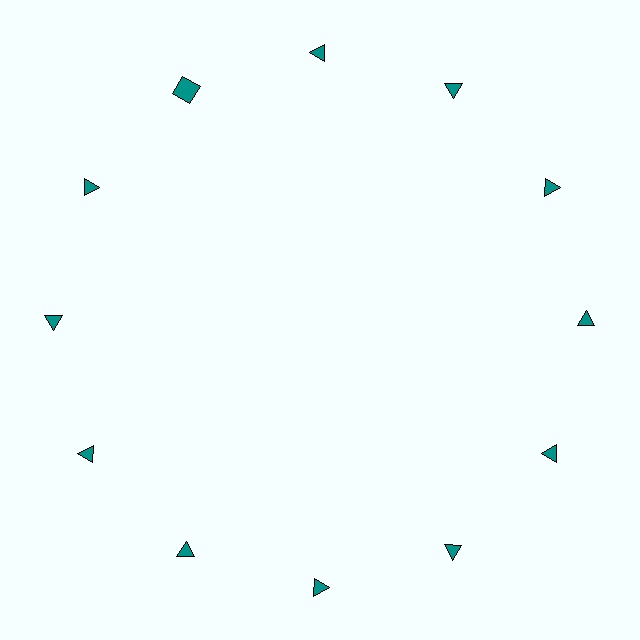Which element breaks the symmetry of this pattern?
The teal square at roughly the 11 o'clock position breaks the symmetry. All other shapes are teal triangles.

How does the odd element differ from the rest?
It has a different shape: square instead of triangle.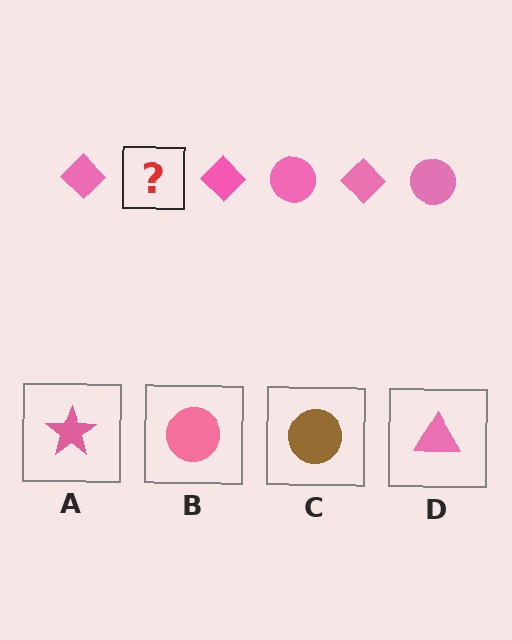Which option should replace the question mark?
Option B.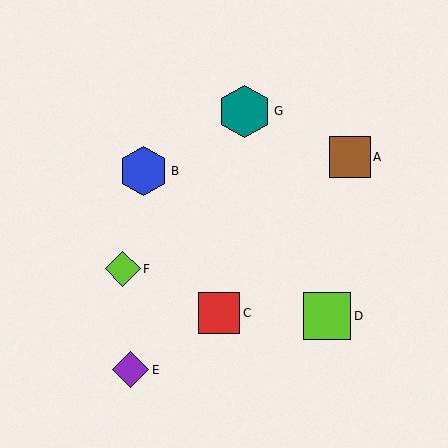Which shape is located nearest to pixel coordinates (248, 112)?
The teal hexagon (labeled G) at (244, 111) is nearest to that location.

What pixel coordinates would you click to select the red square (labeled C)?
Click at (219, 313) to select the red square C.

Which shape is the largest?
The teal hexagon (labeled G) is the largest.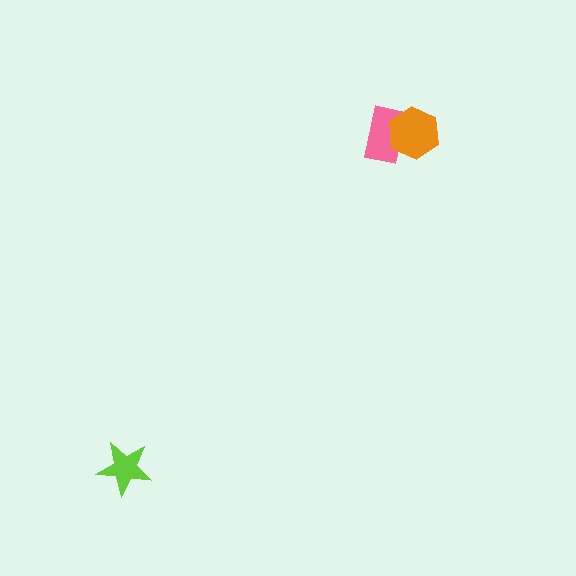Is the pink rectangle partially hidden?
Yes, it is partially covered by another shape.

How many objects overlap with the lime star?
0 objects overlap with the lime star.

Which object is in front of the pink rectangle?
The orange hexagon is in front of the pink rectangle.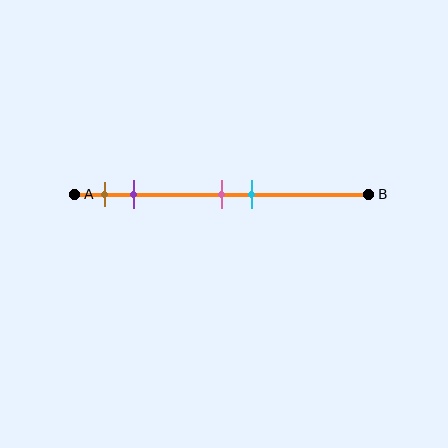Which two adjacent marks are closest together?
The pink and cyan marks are the closest adjacent pair.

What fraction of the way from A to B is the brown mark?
The brown mark is approximately 10% (0.1) of the way from A to B.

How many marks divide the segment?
There are 4 marks dividing the segment.